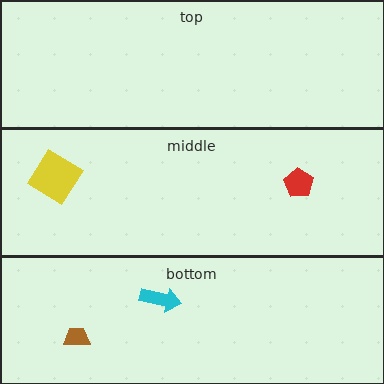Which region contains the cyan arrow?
The bottom region.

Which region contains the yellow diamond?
The middle region.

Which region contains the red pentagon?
The middle region.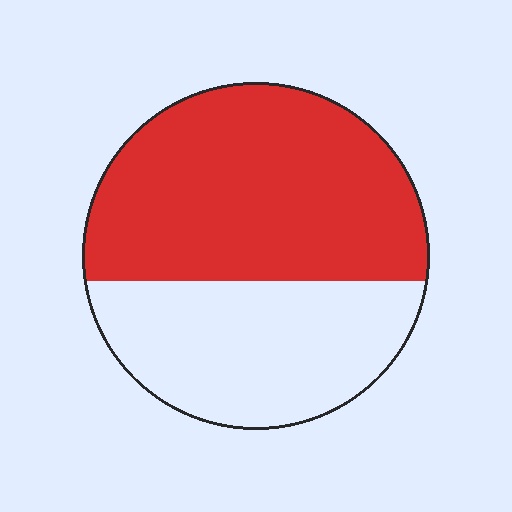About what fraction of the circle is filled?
About three fifths (3/5).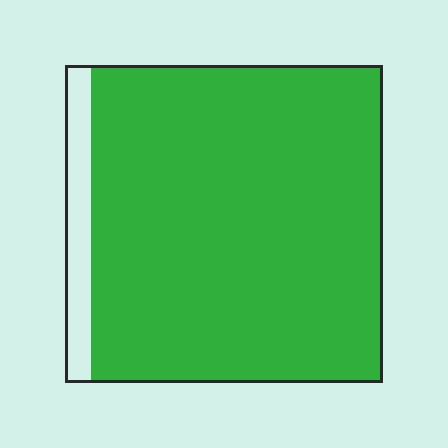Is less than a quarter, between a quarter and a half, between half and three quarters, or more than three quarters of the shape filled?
More than three quarters.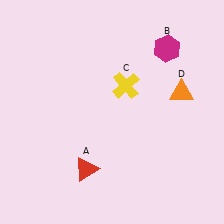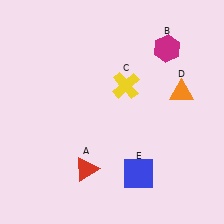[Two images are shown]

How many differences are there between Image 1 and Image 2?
There is 1 difference between the two images.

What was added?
A blue square (E) was added in Image 2.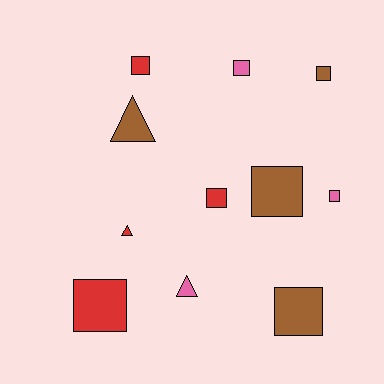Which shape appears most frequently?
Square, with 8 objects.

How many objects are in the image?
There are 11 objects.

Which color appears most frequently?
Red, with 4 objects.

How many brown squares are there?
There are 3 brown squares.